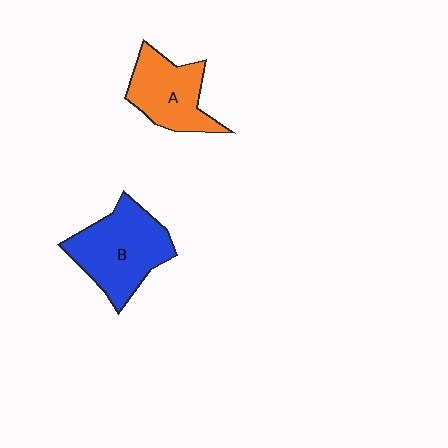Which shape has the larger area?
Shape B (blue).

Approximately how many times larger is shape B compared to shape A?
Approximately 1.3 times.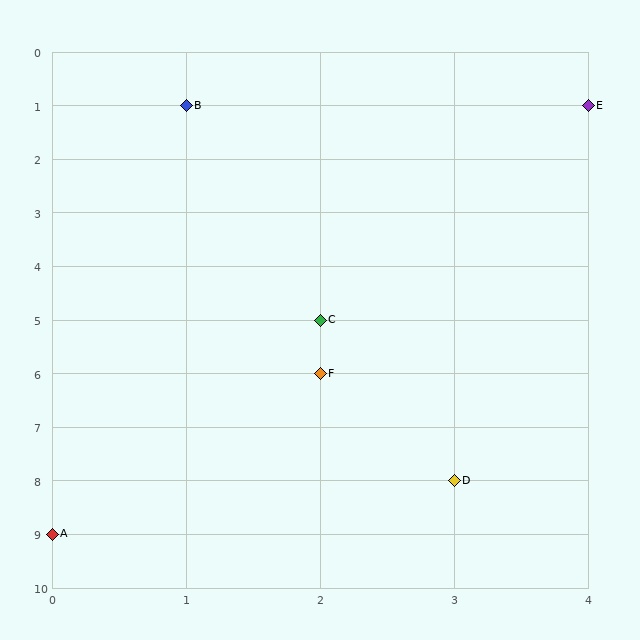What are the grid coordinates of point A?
Point A is at grid coordinates (0, 9).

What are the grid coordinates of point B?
Point B is at grid coordinates (1, 1).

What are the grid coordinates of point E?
Point E is at grid coordinates (4, 1).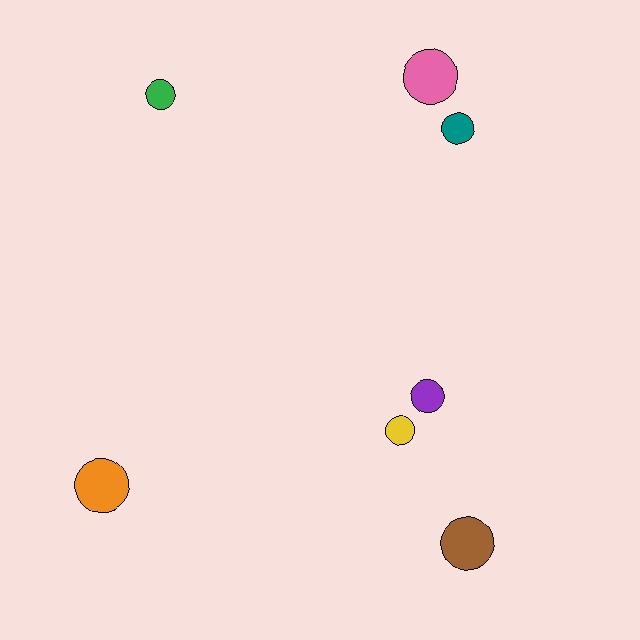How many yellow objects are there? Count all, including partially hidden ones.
There is 1 yellow object.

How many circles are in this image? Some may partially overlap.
There are 7 circles.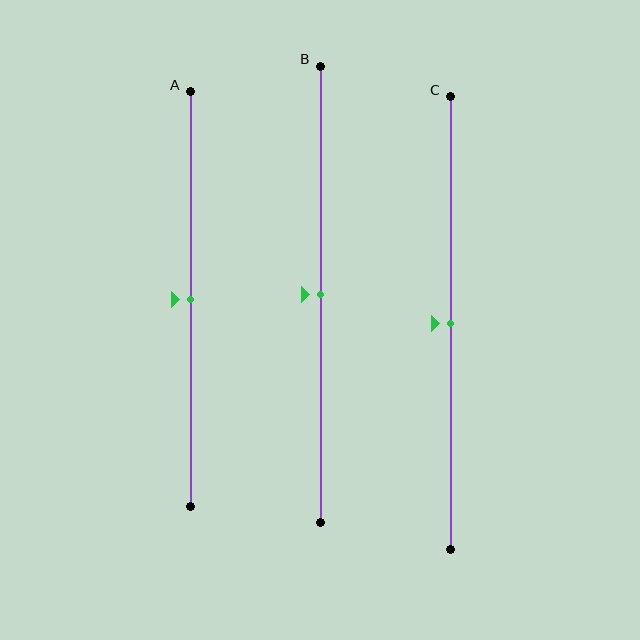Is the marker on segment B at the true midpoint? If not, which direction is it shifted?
Yes, the marker on segment B is at the true midpoint.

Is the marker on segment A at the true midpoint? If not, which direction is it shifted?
Yes, the marker on segment A is at the true midpoint.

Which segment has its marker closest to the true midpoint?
Segment A has its marker closest to the true midpoint.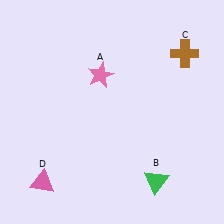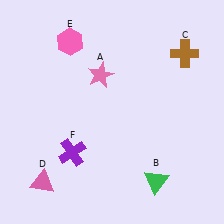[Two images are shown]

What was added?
A pink hexagon (E), a purple cross (F) were added in Image 2.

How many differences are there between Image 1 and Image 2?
There are 2 differences between the two images.